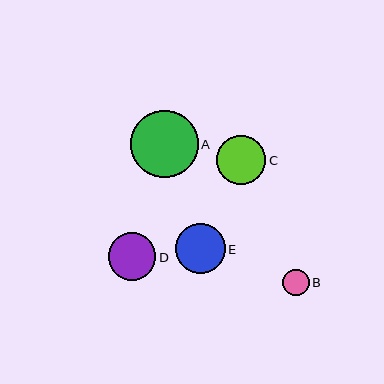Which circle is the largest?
Circle A is the largest with a size of approximately 67 pixels.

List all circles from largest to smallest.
From largest to smallest: A, E, C, D, B.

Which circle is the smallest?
Circle B is the smallest with a size of approximately 27 pixels.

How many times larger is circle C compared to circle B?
Circle C is approximately 1.9 times the size of circle B.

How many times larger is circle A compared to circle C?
Circle A is approximately 1.4 times the size of circle C.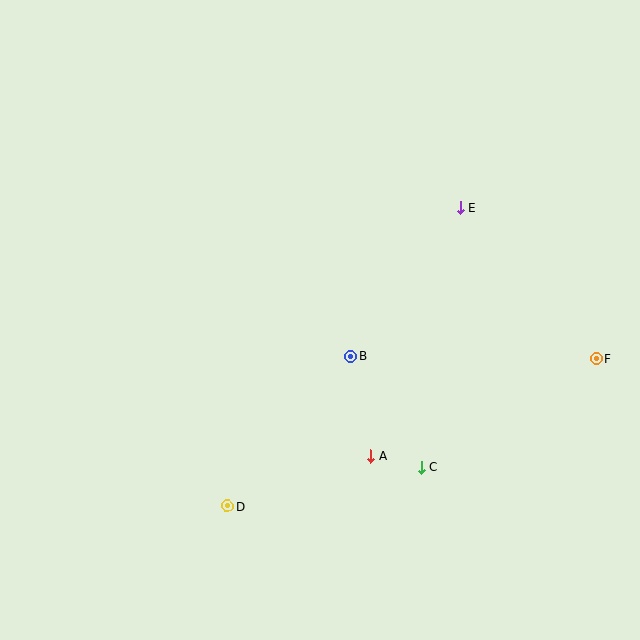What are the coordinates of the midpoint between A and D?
The midpoint between A and D is at (299, 481).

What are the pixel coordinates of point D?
Point D is at (227, 506).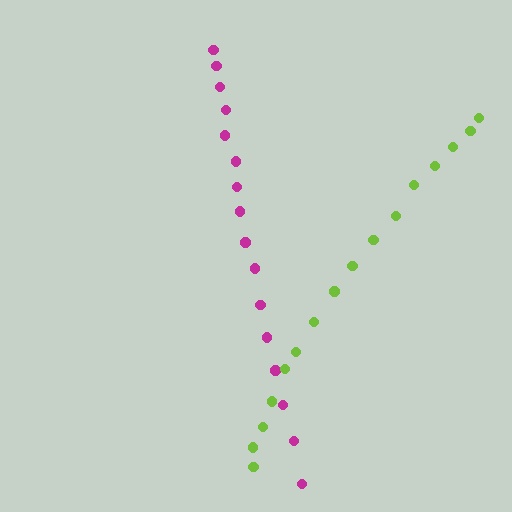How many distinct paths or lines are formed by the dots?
There are 2 distinct paths.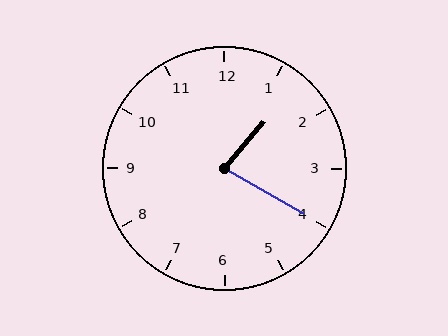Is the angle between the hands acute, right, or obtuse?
It is acute.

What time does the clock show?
1:20.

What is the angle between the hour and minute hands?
Approximately 80 degrees.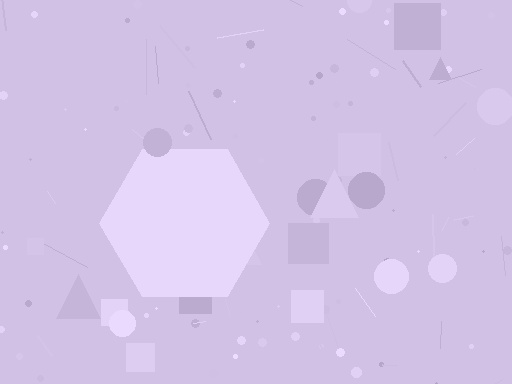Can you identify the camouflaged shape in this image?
The camouflaged shape is a hexagon.